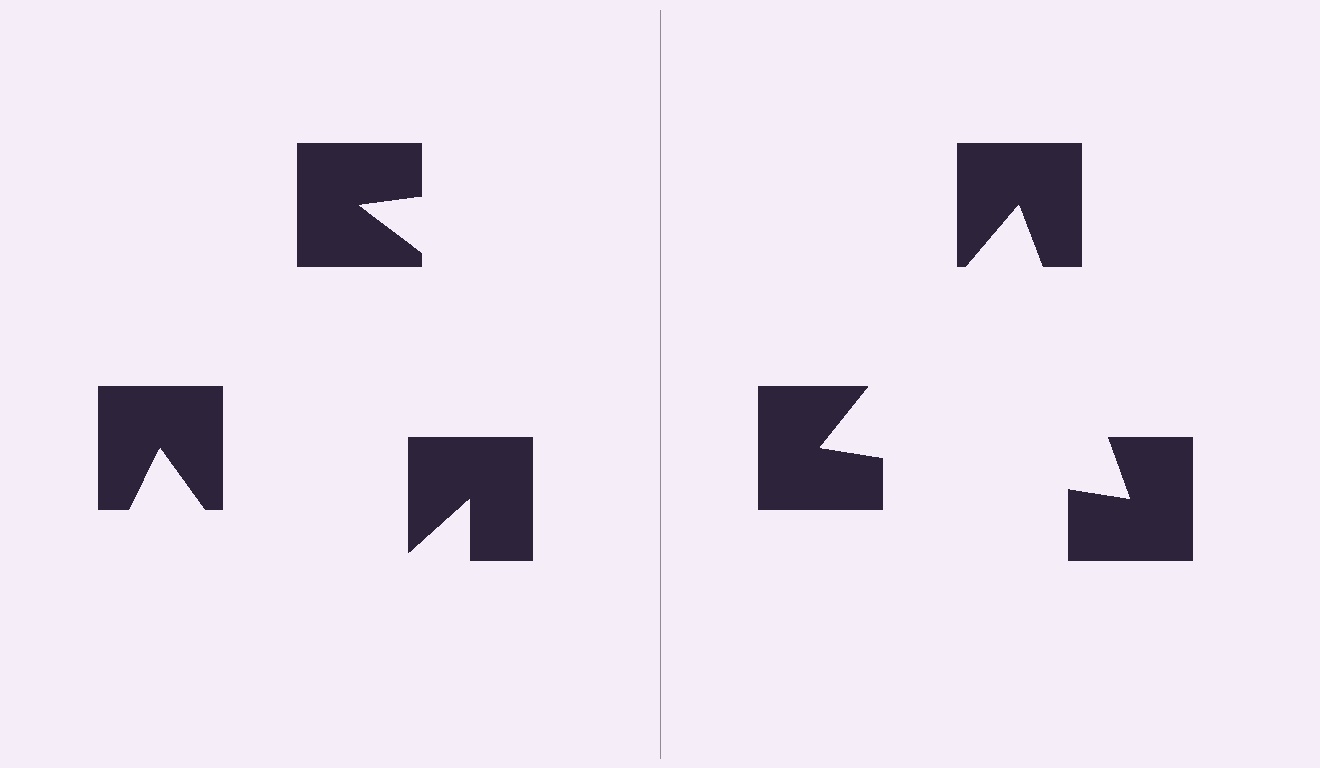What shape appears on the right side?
An illusory triangle.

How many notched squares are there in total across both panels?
6 — 3 on each side.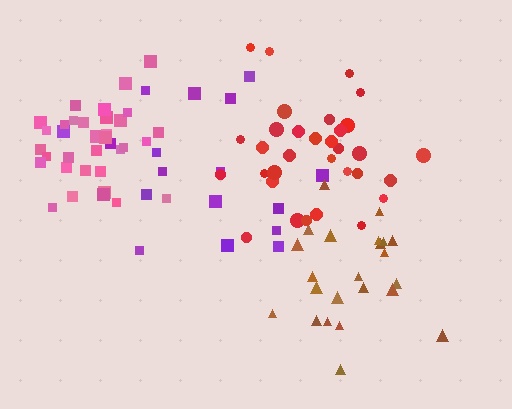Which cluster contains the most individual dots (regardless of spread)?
Pink (33).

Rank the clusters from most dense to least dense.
pink, red, brown, purple.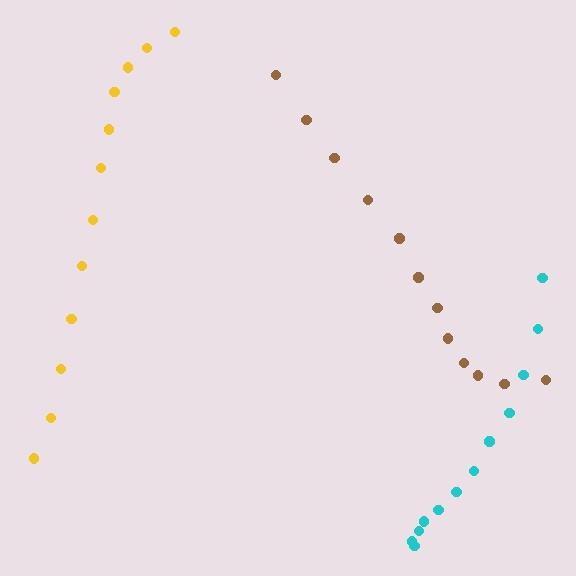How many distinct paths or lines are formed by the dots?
There are 3 distinct paths.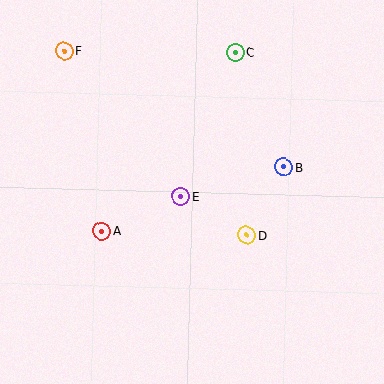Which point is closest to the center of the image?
Point E at (181, 197) is closest to the center.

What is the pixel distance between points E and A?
The distance between E and A is 86 pixels.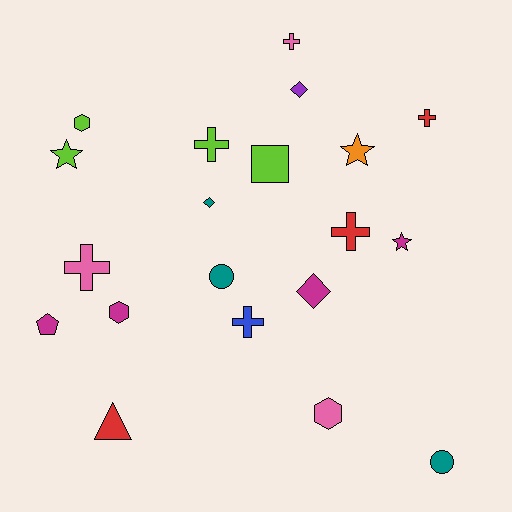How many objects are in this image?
There are 20 objects.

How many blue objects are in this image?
There is 1 blue object.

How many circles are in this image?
There are 2 circles.